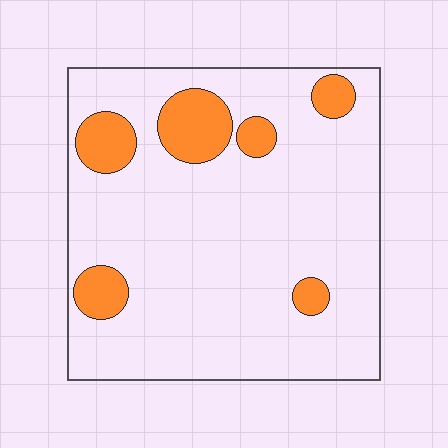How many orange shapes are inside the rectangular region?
6.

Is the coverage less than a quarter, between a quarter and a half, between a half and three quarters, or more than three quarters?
Less than a quarter.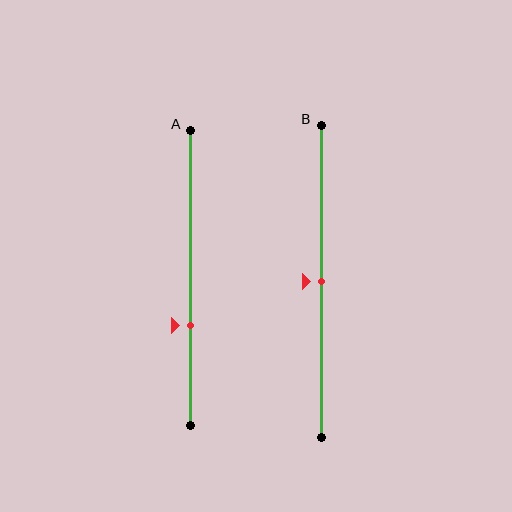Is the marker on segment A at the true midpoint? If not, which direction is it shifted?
No, the marker on segment A is shifted downward by about 16% of the segment length.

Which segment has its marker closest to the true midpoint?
Segment B has its marker closest to the true midpoint.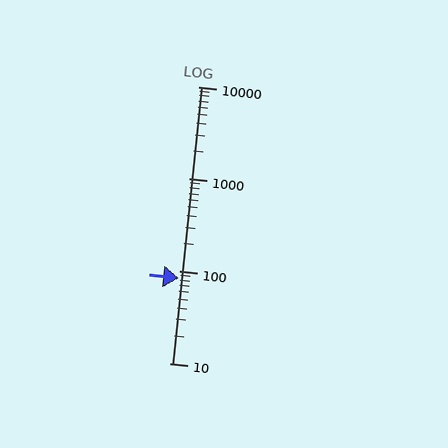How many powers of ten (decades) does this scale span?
The scale spans 3 decades, from 10 to 10000.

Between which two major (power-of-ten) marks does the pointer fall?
The pointer is between 10 and 100.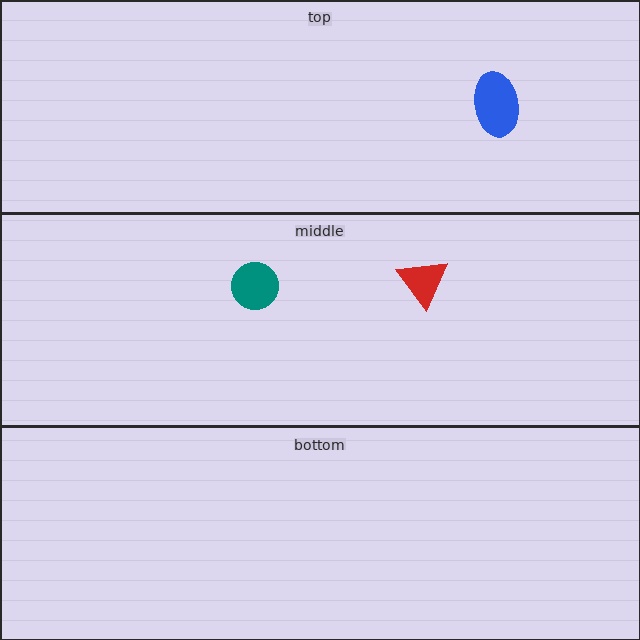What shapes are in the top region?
The blue ellipse.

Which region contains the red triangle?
The middle region.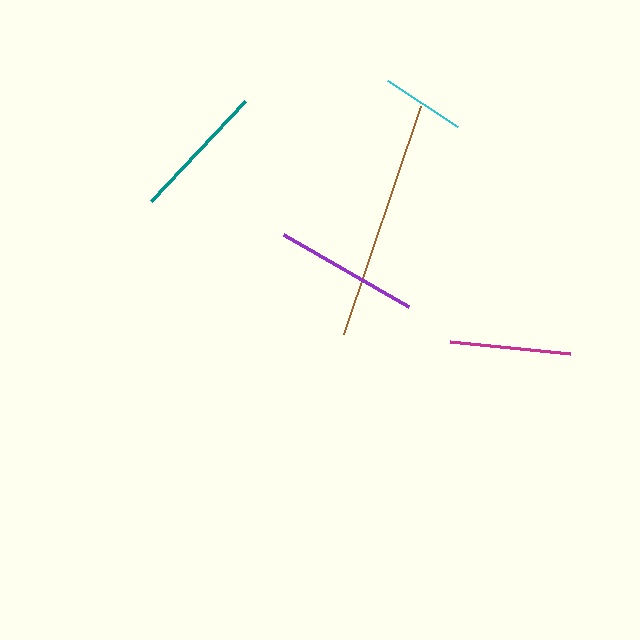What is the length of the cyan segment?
The cyan segment is approximately 84 pixels long.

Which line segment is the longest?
The brown line is the longest at approximately 241 pixels.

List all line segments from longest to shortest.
From longest to shortest: brown, purple, teal, magenta, cyan.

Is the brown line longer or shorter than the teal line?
The brown line is longer than the teal line.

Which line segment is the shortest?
The cyan line is the shortest at approximately 84 pixels.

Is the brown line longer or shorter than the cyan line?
The brown line is longer than the cyan line.